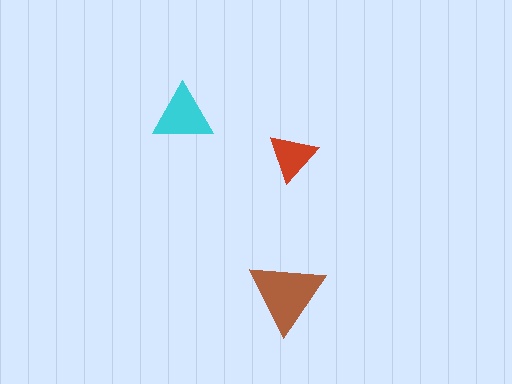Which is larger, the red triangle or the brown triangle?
The brown one.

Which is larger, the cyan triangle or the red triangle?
The cyan one.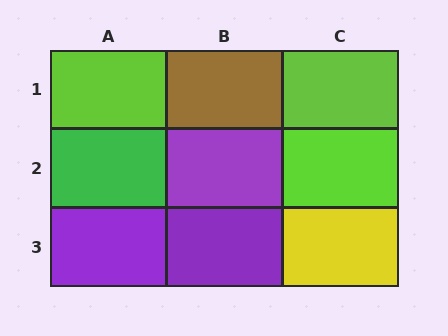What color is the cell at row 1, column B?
Brown.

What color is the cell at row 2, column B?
Purple.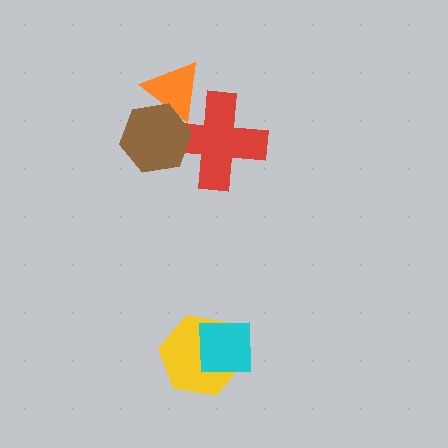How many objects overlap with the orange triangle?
2 objects overlap with the orange triangle.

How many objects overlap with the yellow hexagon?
1 object overlaps with the yellow hexagon.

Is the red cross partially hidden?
Yes, it is partially covered by another shape.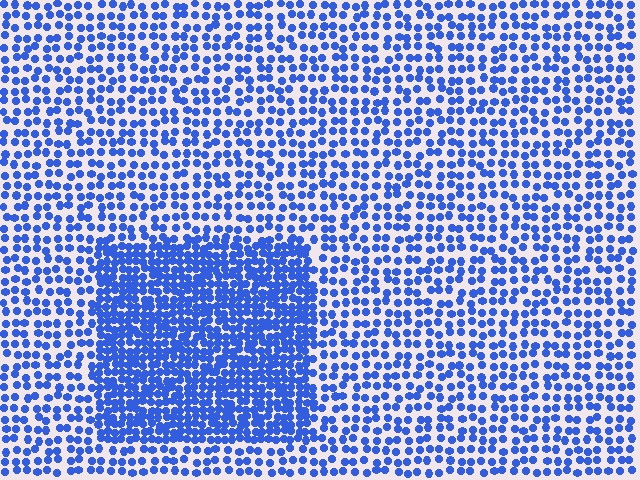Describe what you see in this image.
The image contains small blue elements arranged at two different densities. A rectangle-shaped region is visible where the elements are more densely packed than the surrounding area.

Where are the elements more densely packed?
The elements are more densely packed inside the rectangle boundary.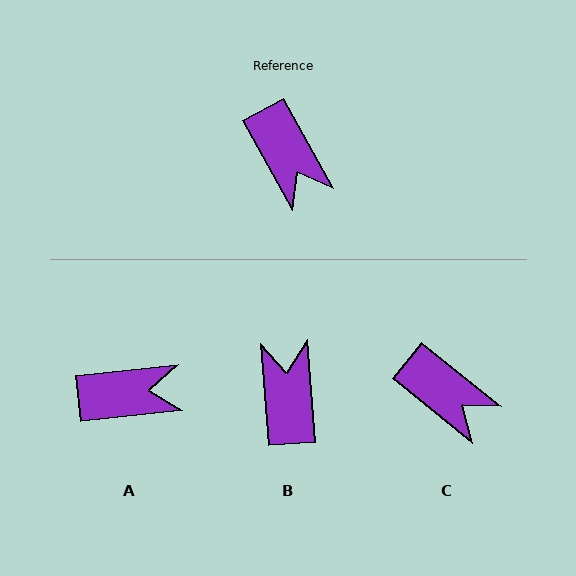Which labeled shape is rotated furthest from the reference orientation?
B, about 156 degrees away.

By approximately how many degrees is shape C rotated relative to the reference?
Approximately 22 degrees counter-clockwise.